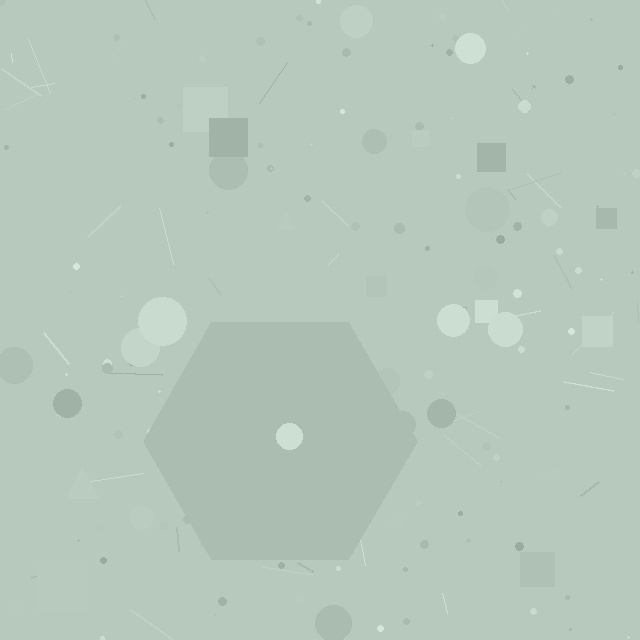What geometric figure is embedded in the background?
A hexagon is embedded in the background.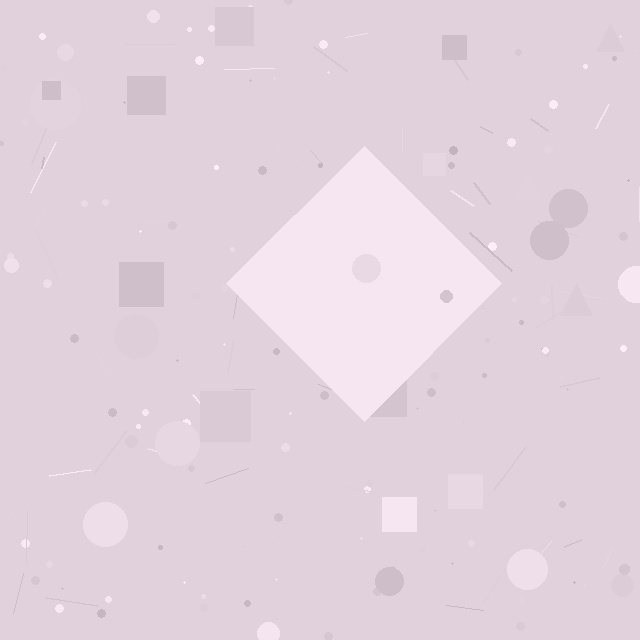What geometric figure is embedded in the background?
A diamond is embedded in the background.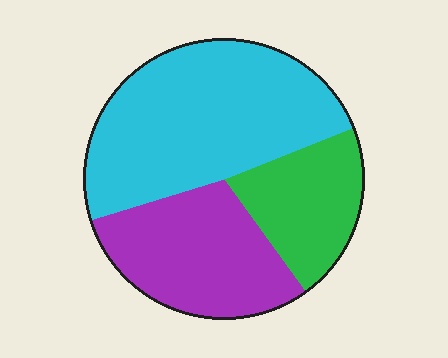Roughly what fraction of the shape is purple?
Purple takes up about one third (1/3) of the shape.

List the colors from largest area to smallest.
From largest to smallest: cyan, purple, green.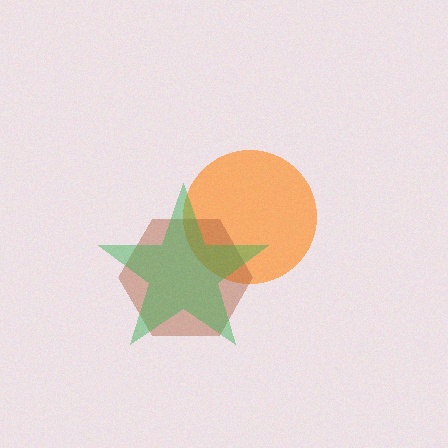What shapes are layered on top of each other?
The layered shapes are: an orange circle, a brown hexagon, a green star.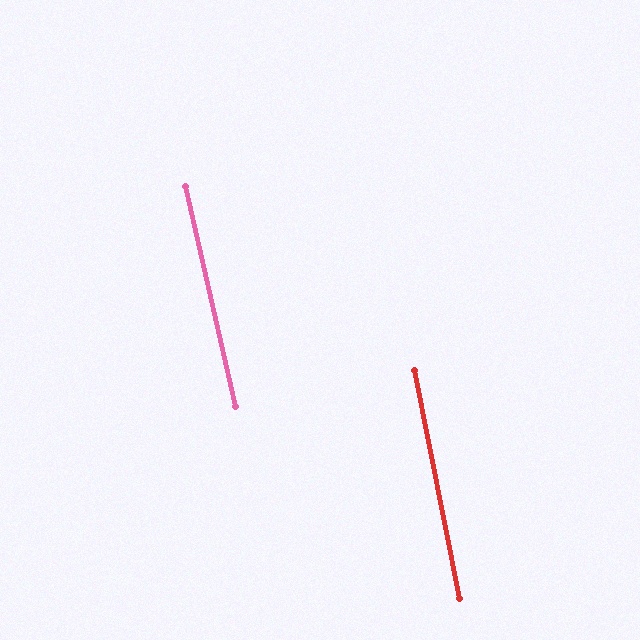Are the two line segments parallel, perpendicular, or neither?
Parallel — their directions differ by only 1.8°.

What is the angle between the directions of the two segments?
Approximately 2 degrees.